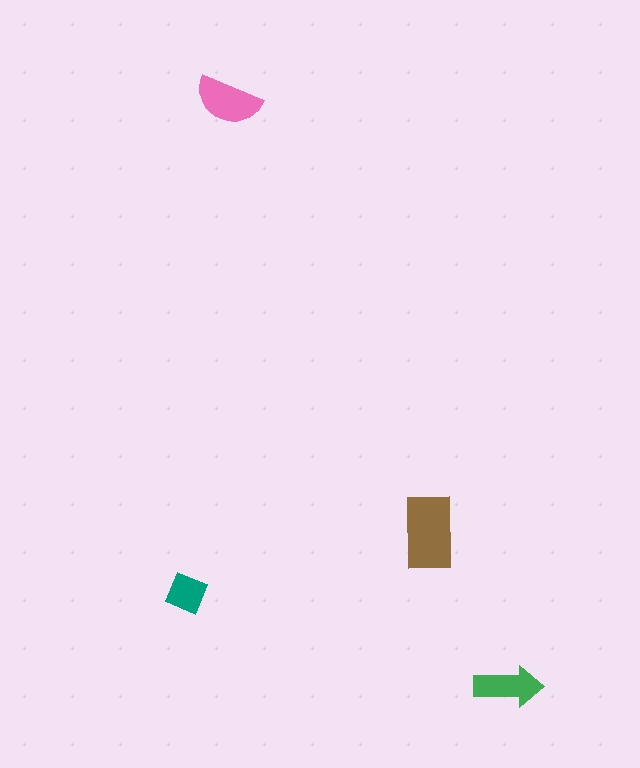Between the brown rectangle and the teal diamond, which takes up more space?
The brown rectangle.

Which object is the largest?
The brown rectangle.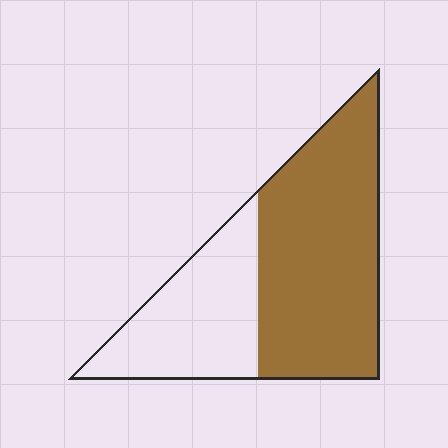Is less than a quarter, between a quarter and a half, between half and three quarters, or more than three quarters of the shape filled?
Between half and three quarters.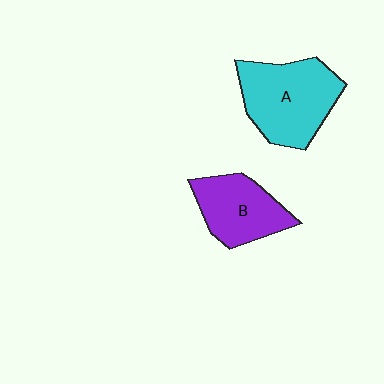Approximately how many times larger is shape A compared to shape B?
Approximately 1.4 times.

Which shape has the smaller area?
Shape B (purple).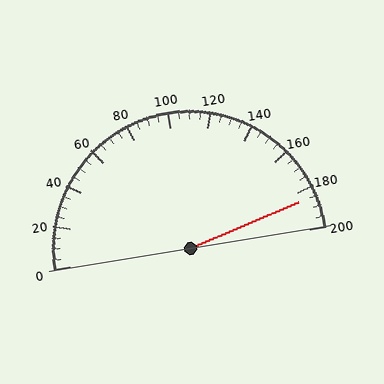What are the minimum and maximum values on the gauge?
The gauge ranges from 0 to 200.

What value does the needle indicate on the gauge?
The needle indicates approximately 185.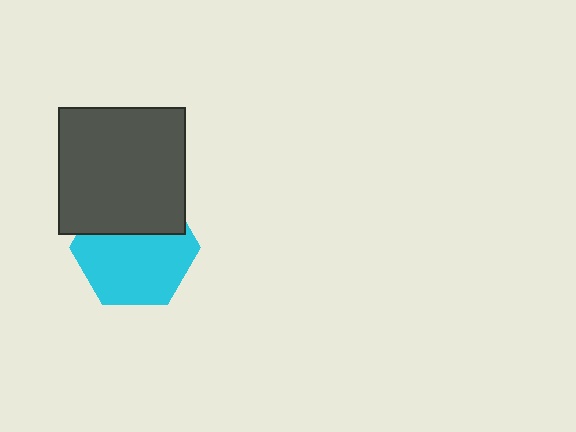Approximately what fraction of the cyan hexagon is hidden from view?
Roughly 36% of the cyan hexagon is hidden behind the dark gray square.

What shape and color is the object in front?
The object in front is a dark gray square.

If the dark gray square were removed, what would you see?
You would see the complete cyan hexagon.